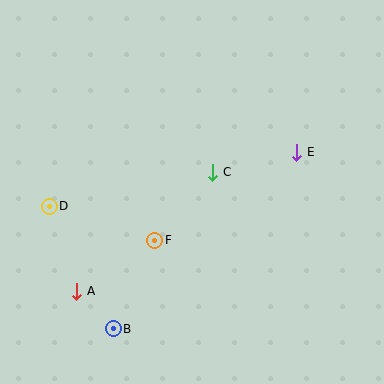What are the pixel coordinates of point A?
Point A is at (77, 291).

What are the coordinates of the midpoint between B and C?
The midpoint between B and C is at (163, 251).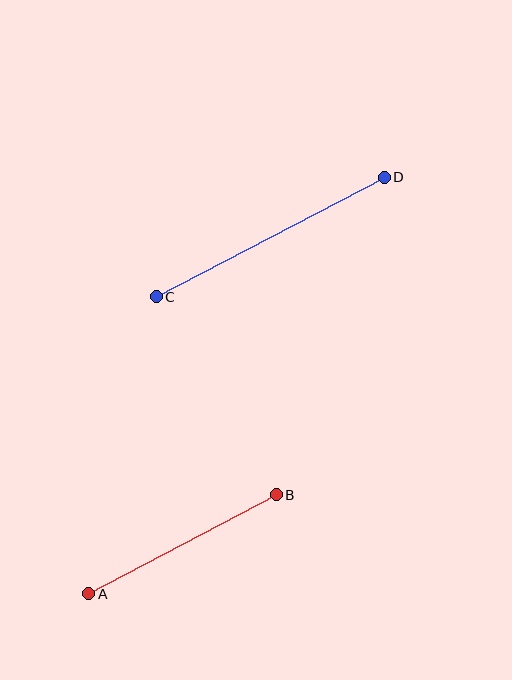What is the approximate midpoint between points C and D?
The midpoint is at approximately (270, 237) pixels.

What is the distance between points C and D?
The distance is approximately 258 pixels.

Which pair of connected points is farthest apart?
Points C and D are farthest apart.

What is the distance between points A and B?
The distance is approximately 212 pixels.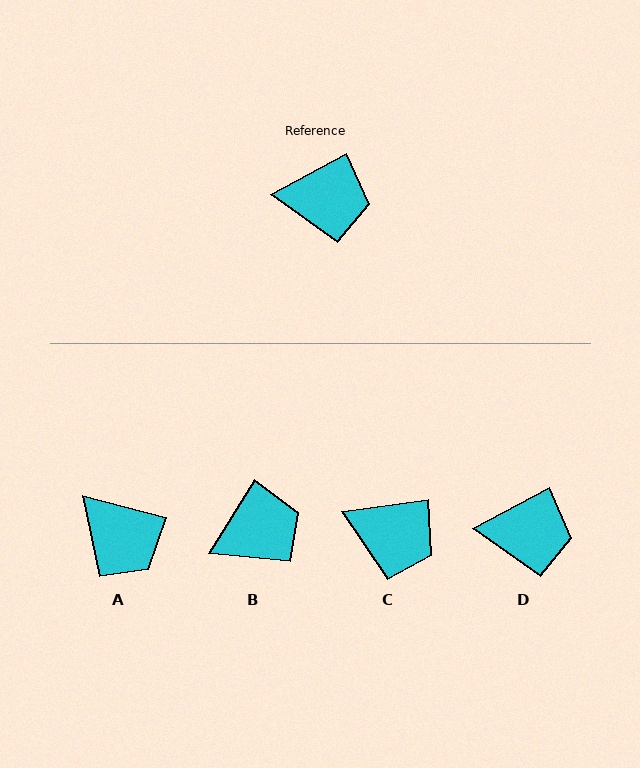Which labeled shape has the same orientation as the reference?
D.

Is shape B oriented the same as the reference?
No, it is off by about 30 degrees.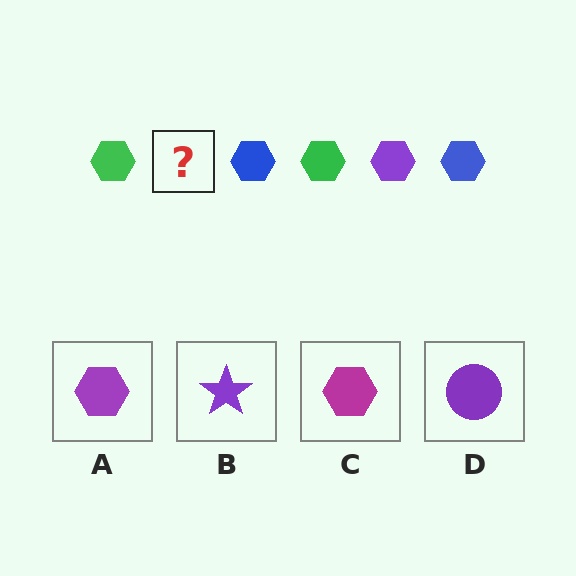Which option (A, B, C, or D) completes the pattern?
A.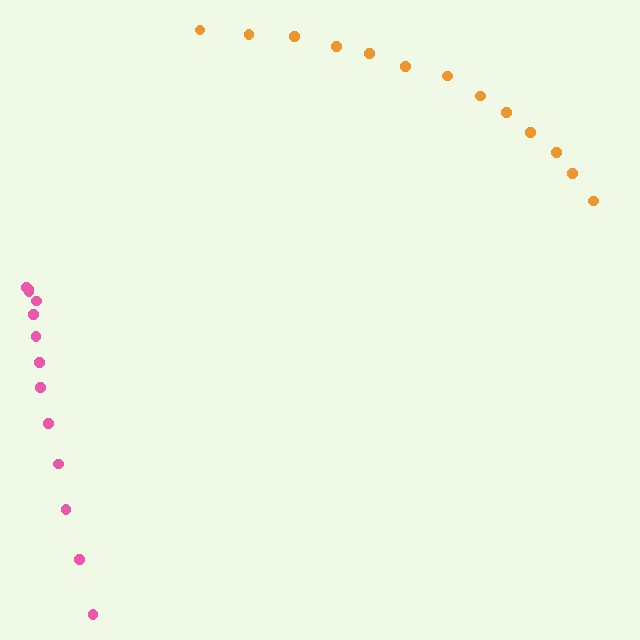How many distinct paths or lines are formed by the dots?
There are 2 distinct paths.